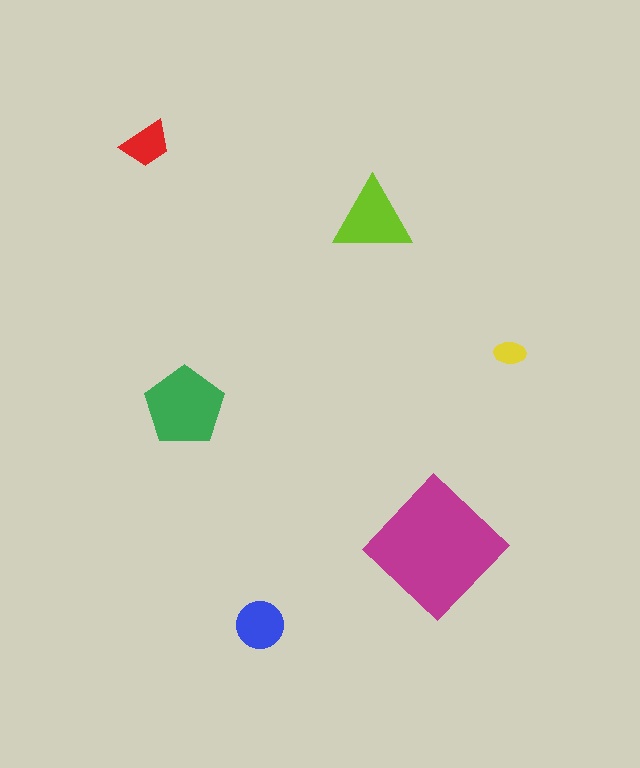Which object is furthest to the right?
The yellow ellipse is rightmost.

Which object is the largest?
The magenta diamond.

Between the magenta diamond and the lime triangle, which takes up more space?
The magenta diamond.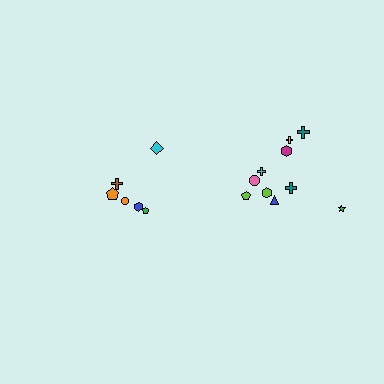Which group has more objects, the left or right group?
The right group.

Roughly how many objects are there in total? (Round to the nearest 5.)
Roughly 15 objects in total.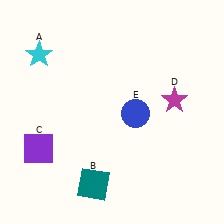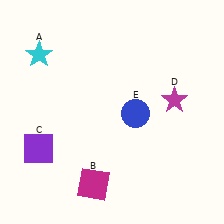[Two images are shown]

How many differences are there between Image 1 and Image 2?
There is 1 difference between the two images.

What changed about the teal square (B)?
In Image 1, B is teal. In Image 2, it changed to magenta.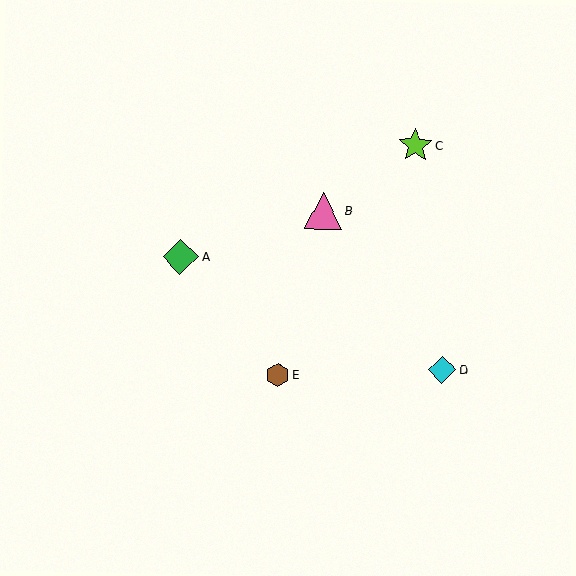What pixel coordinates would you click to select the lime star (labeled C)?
Click at (415, 145) to select the lime star C.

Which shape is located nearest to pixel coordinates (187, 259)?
The green diamond (labeled A) at (181, 256) is nearest to that location.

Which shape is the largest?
The pink triangle (labeled B) is the largest.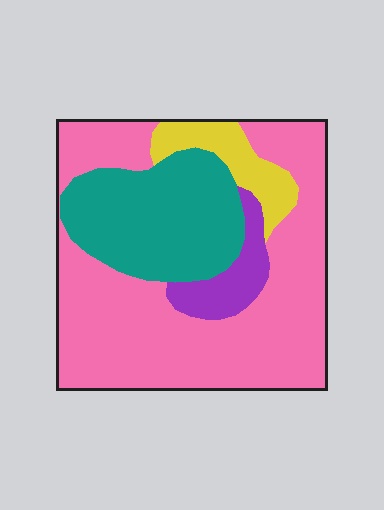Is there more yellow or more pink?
Pink.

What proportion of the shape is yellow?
Yellow covers roughly 10% of the shape.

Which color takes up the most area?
Pink, at roughly 60%.